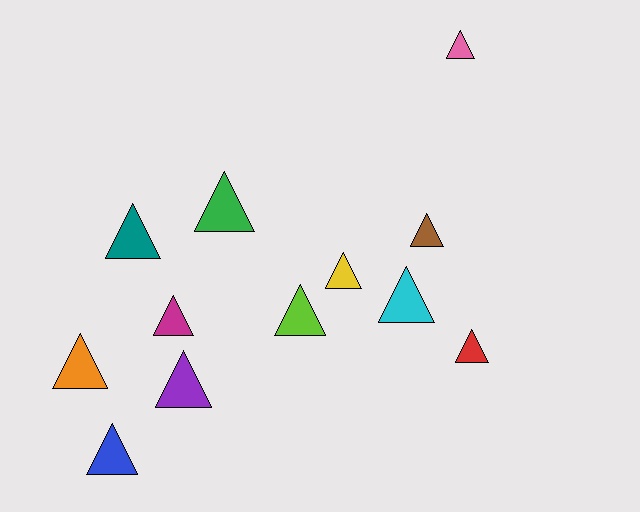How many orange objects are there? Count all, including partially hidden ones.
There is 1 orange object.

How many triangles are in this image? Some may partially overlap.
There are 12 triangles.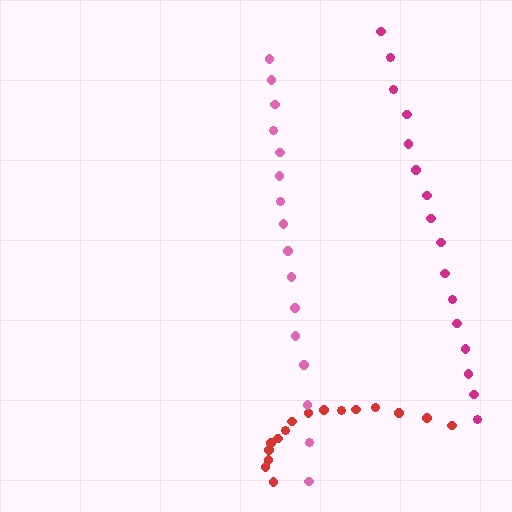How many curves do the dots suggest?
There are 3 distinct paths.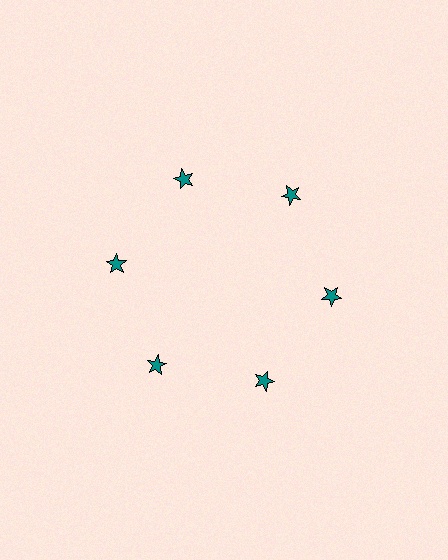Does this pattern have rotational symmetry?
Yes, this pattern has 6-fold rotational symmetry. It looks the same after rotating 60 degrees around the center.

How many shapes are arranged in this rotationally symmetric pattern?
There are 6 shapes, arranged in 6 groups of 1.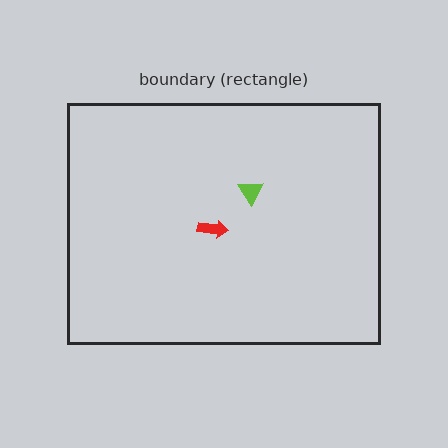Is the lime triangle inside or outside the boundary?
Inside.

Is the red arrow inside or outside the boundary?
Inside.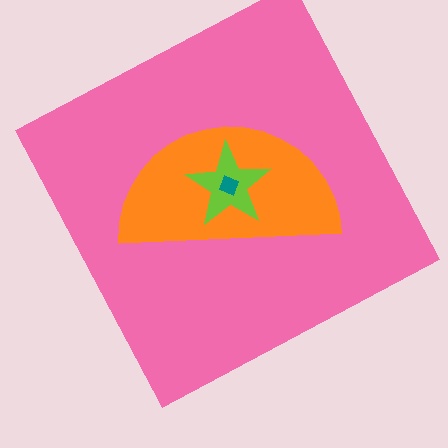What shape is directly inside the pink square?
The orange semicircle.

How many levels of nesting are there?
4.